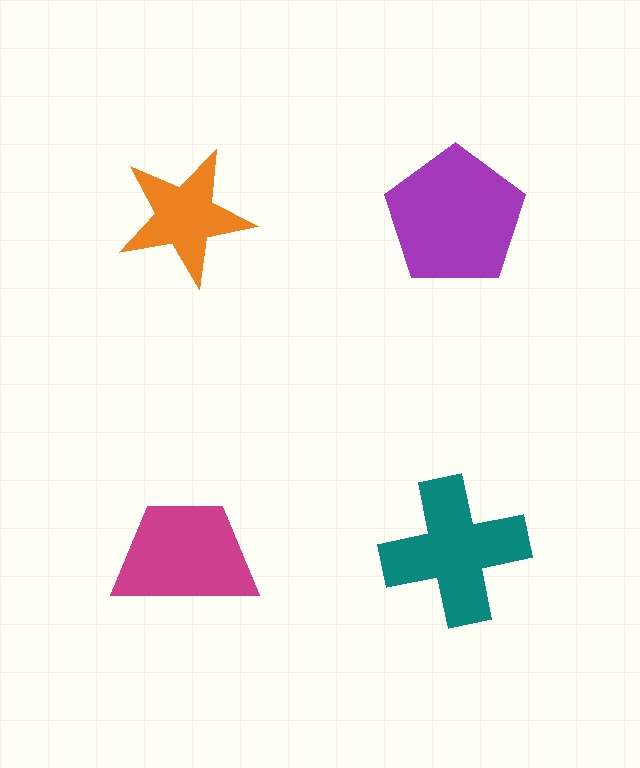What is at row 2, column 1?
A magenta trapezoid.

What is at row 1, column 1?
An orange star.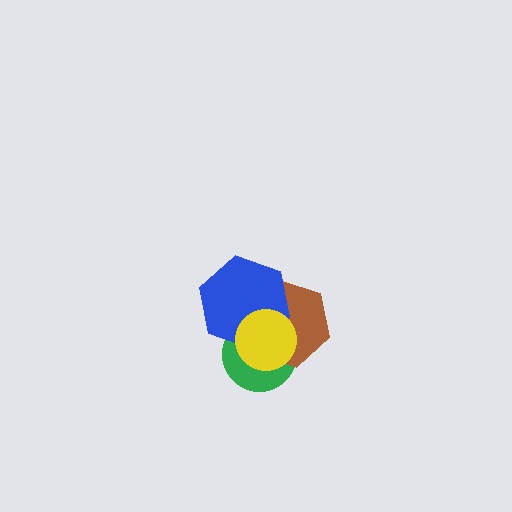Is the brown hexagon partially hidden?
Yes, it is partially covered by another shape.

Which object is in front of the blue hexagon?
The yellow circle is in front of the blue hexagon.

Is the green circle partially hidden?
Yes, it is partially covered by another shape.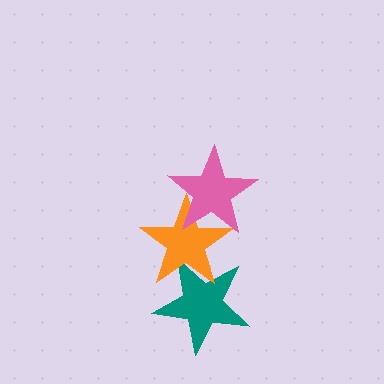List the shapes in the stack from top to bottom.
From top to bottom: the pink star, the orange star, the teal star.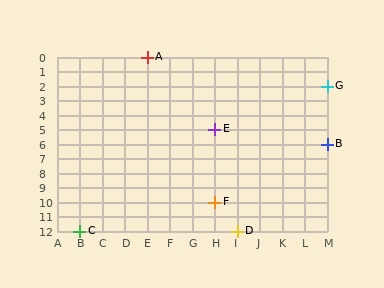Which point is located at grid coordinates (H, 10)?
Point F is at (H, 10).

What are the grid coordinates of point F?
Point F is at grid coordinates (H, 10).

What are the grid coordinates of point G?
Point G is at grid coordinates (M, 2).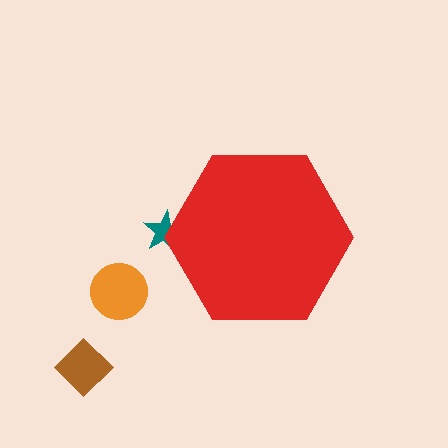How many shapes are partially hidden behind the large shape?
1 shape is partially hidden.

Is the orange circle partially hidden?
No, the orange circle is fully visible.